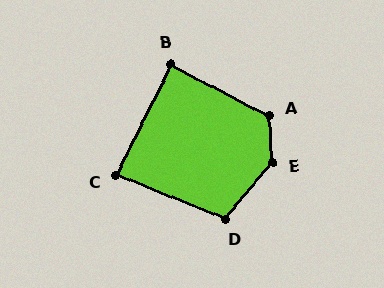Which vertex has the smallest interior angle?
C, at approximately 86 degrees.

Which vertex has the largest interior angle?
E, at approximately 137 degrees.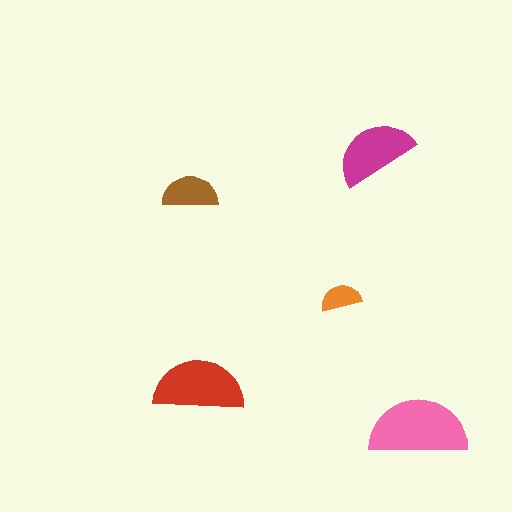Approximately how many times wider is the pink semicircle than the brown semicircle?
About 2 times wider.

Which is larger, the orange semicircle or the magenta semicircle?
The magenta one.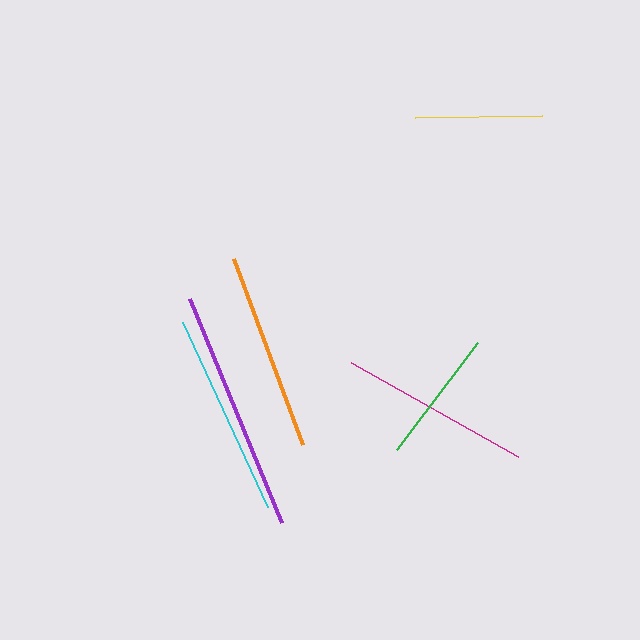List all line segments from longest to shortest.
From longest to shortest: purple, cyan, orange, magenta, green, yellow.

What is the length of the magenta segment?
The magenta segment is approximately 191 pixels long.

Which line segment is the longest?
The purple line is the longest at approximately 242 pixels.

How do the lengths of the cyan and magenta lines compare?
The cyan and magenta lines are approximately the same length.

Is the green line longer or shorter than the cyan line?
The cyan line is longer than the green line.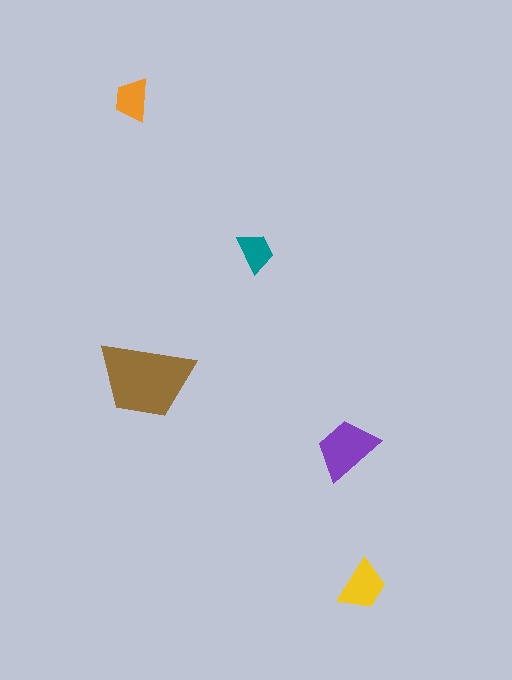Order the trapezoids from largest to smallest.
the brown one, the purple one, the yellow one, the orange one, the teal one.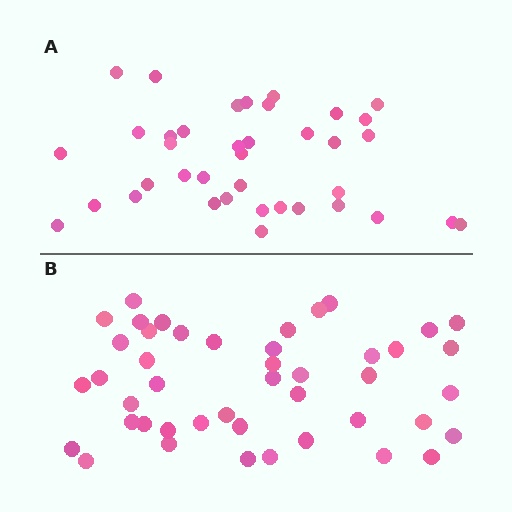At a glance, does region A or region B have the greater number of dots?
Region B (the bottom region) has more dots.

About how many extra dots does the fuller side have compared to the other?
Region B has roughly 8 or so more dots than region A.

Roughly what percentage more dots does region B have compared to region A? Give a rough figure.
About 20% more.